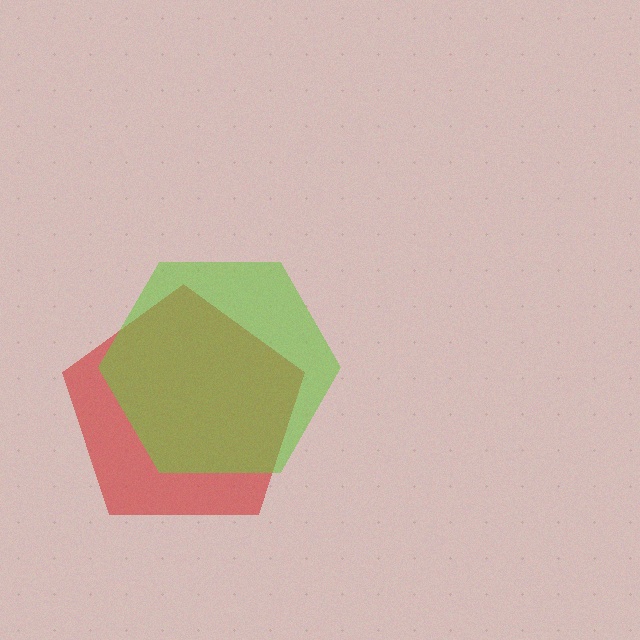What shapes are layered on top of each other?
The layered shapes are: a red pentagon, a lime hexagon.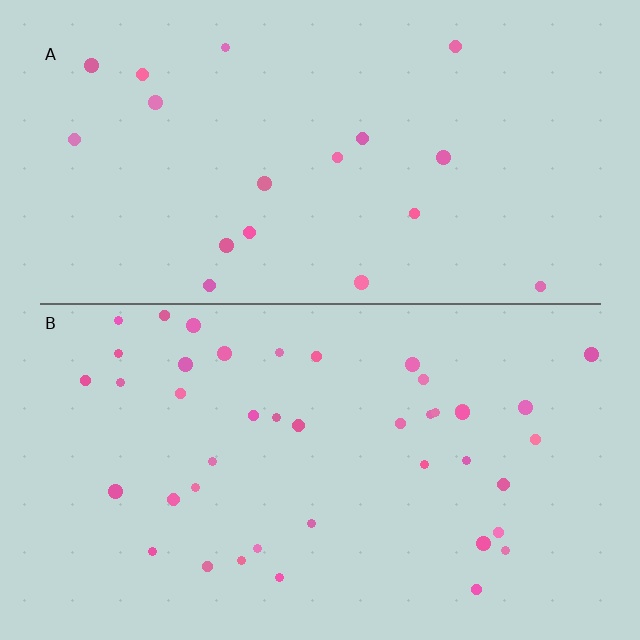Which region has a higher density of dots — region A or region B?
B (the bottom).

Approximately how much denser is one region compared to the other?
Approximately 2.3× — region B over region A.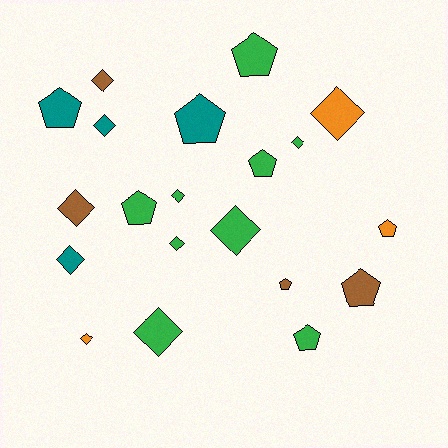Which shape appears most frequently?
Diamond, with 11 objects.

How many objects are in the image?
There are 20 objects.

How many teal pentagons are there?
There are 2 teal pentagons.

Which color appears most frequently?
Green, with 9 objects.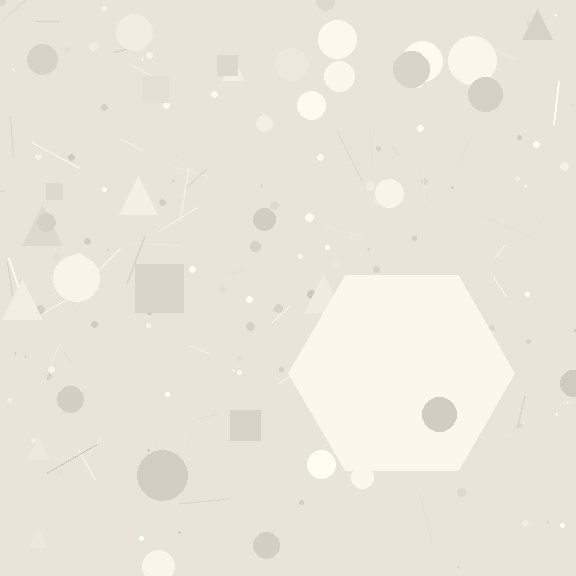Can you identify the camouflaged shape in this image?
The camouflaged shape is a hexagon.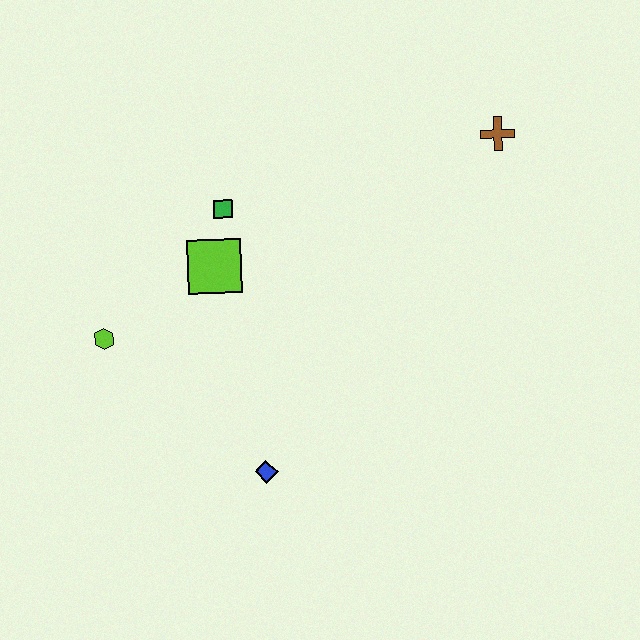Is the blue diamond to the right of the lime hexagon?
Yes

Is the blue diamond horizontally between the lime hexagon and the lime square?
No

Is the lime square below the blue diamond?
No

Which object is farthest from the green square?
The brown cross is farthest from the green square.